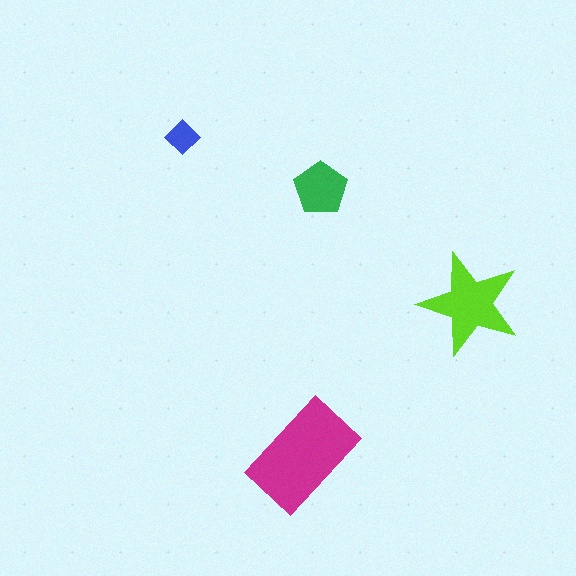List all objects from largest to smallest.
The magenta rectangle, the lime star, the green pentagon, the blue diamond.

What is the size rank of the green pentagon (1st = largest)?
3rd.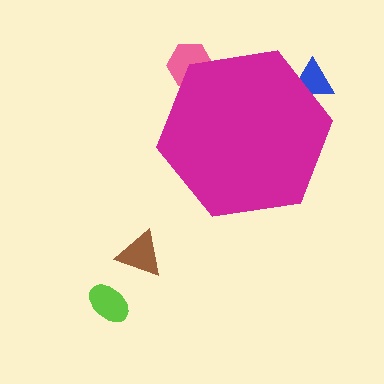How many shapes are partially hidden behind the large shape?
2 shapes are partially hidden.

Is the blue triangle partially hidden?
Yes, the blue triangle is partially hidden behind the magenta hexagon.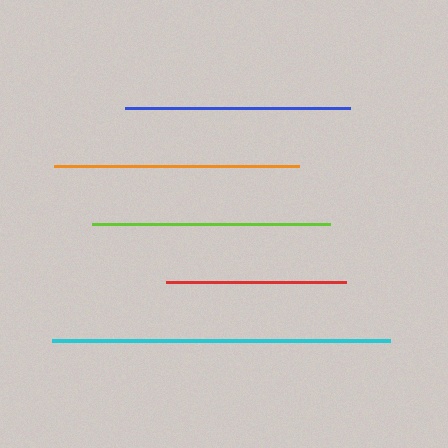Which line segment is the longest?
The cyan line is the longest at approximately 338 pixels.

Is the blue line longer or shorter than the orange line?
The orange line is longer than the blue line.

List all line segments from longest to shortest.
From longest to shortest: cyan, orange, lime, blue, red.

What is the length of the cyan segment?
The cyan segment is approximately 338 pixels long.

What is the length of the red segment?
The red segment is approximately 180 pixels long.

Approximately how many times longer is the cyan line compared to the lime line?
The cyan line is approximately 1.4 times the length of the lime line.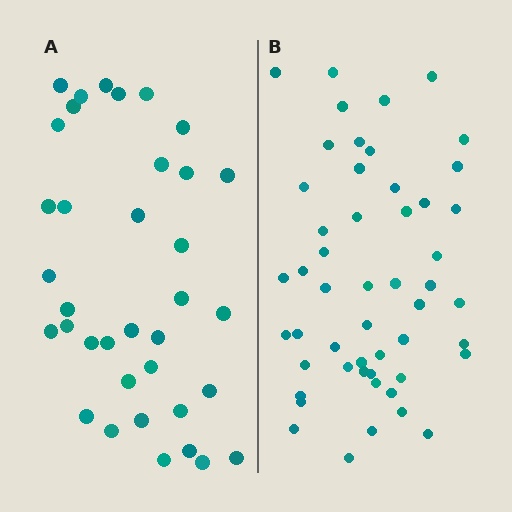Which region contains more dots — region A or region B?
Region B (the right region) has more dots.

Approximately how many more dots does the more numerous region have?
Region B has approximately 15 more dots than region A.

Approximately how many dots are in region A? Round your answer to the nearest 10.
About 40 dots. (The exact count is 36, which rounds to 40.)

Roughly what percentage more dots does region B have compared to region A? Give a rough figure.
About 40% more.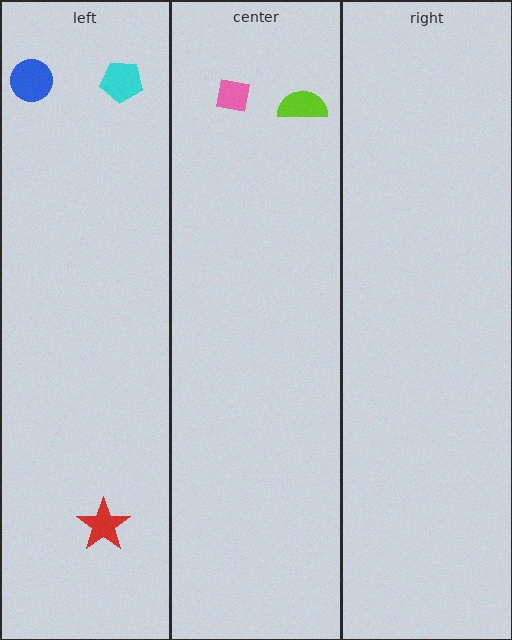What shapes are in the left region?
The cyan pentagon, the red star, the blue circle.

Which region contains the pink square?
The center region.